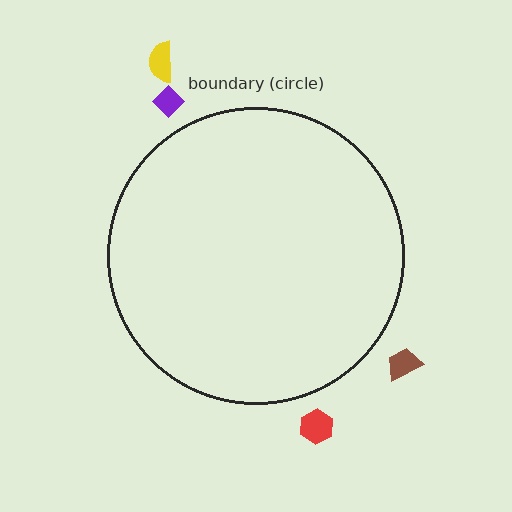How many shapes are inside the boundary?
0 inside, 4 outside.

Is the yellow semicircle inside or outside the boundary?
Outside.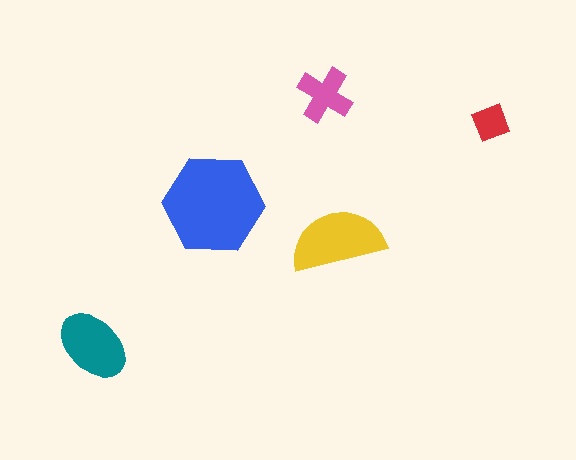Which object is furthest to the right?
The red diamond is rightmost.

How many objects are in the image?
There are 5 objects in the image.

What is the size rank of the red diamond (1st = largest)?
5th.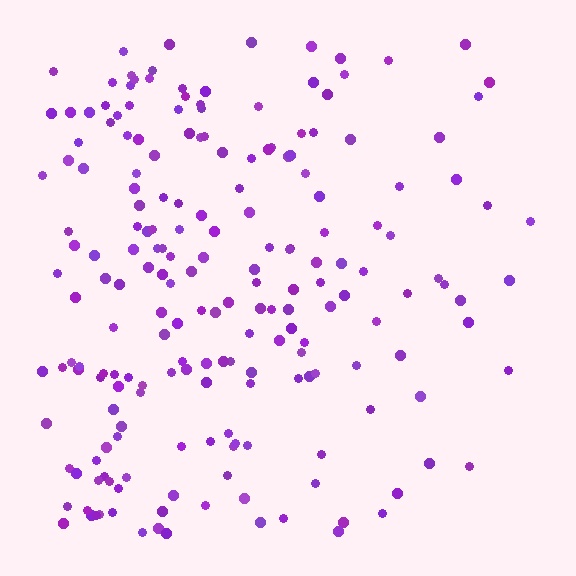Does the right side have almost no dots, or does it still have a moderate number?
Still a moderate number, just noticeably fewer than the left.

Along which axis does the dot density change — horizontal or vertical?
Horizontal.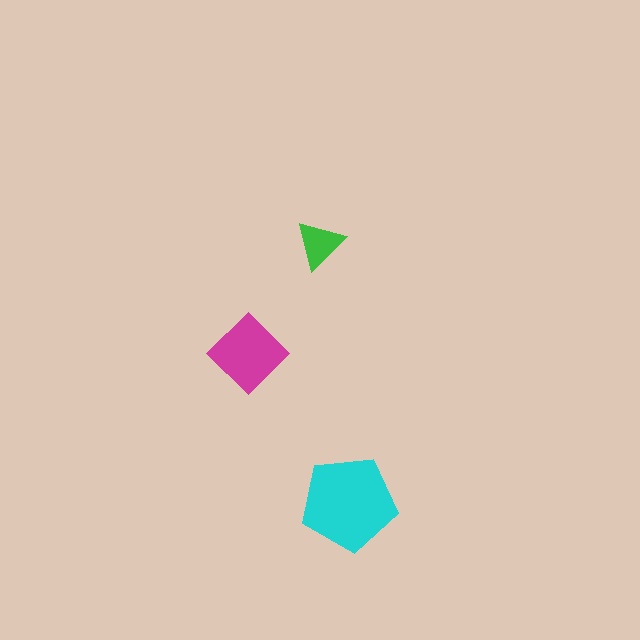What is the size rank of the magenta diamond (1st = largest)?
2nd.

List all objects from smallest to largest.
The green triangle, the magenta diamond, the cyan pentagon.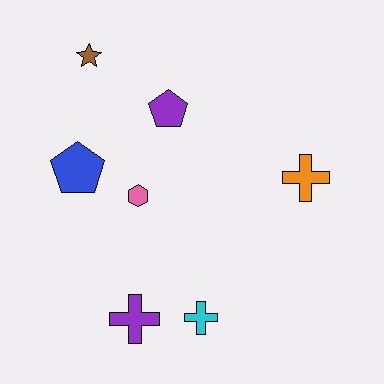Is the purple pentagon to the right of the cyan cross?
No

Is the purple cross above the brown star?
No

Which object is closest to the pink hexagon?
The blue pentagon is closest to the pink hexagon.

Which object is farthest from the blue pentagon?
The orange cross is farthest from the blue pentagon.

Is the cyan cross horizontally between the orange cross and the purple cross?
Yes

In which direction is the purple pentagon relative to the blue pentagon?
The purple pentagon is to the right of the blue pentagon.